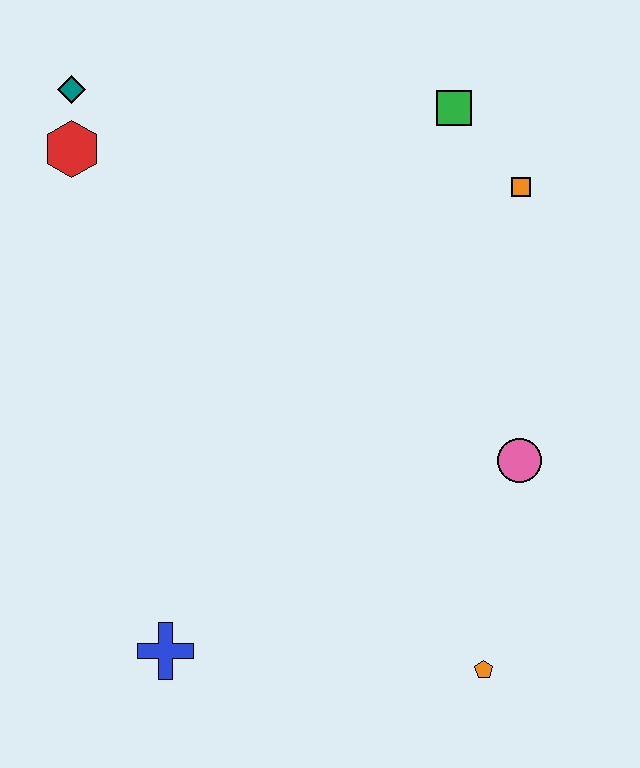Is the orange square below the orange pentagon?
No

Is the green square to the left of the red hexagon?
No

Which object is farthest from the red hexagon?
The orange pentagon is farthest from the red hexagon.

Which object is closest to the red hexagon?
The teal diamond is closest to the red hexagon.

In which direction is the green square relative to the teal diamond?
The green square is to the right of the teal diamond.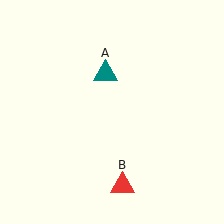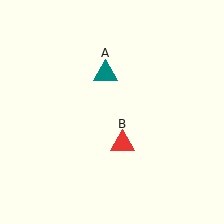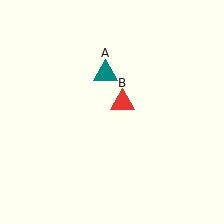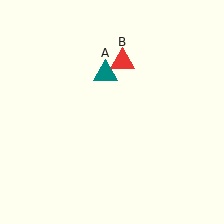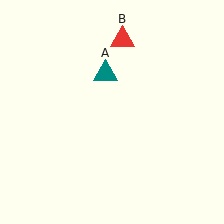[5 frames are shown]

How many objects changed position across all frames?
1 object changed position: red triangle (object B).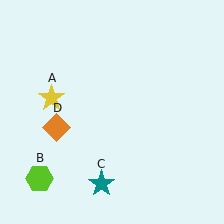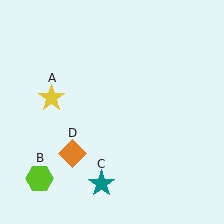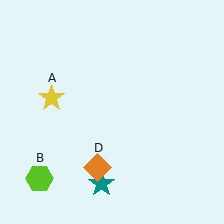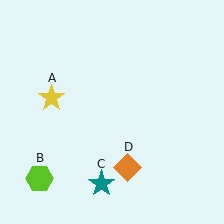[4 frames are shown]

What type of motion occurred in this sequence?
The orange diamond (object D) rotated counterclockwise around the center of the scene.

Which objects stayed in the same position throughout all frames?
Yellow star (object A) and lime hexagon (object B) and teal star (object C) remained stationary.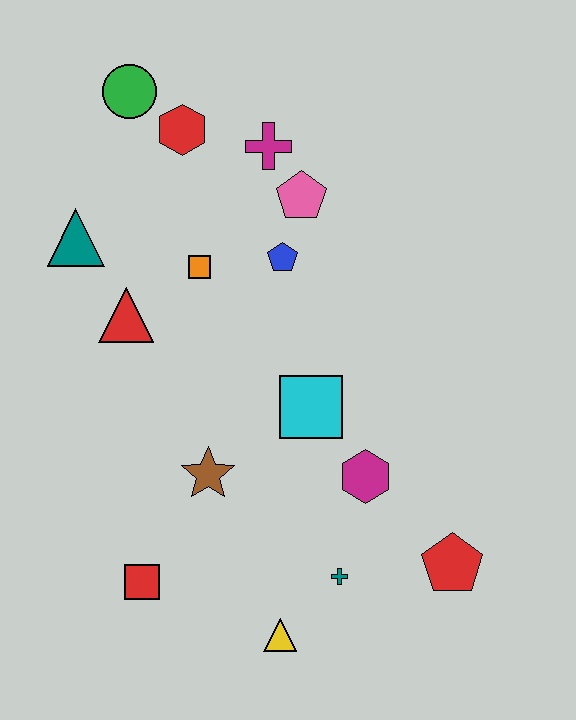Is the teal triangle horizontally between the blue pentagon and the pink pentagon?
No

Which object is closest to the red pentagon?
The teal cross is closest to the red pentagon.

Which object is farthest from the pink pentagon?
The yellow triangle is farthest from the pink pentagon.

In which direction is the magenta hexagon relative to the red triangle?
The magenta hexagon is to the right of the red triangle.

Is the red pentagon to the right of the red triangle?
Yes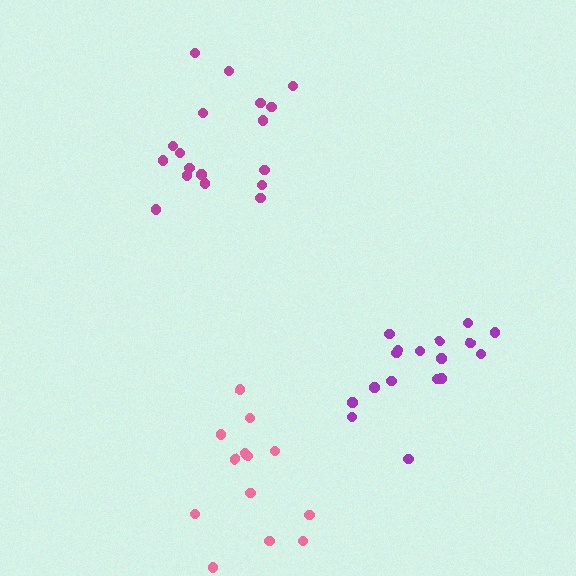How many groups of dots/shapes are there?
There are 3 groups.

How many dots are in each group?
Group 1: 17 dots, Group 2: 14 dots, Group 3: 18 dots (49 total).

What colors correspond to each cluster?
The clusters are colored: purple, pink, magenta.